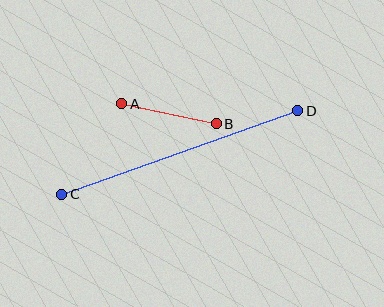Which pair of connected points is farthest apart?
Points C and D are farthest apart.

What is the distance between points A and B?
The distance is approximately 97 pixels.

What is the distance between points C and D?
The distance is approximately 250 pixels.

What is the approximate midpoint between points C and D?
The midpoint is at approximately (180, 153) pixels.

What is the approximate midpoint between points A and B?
The midpoint is at approximately (169, 114) pixels.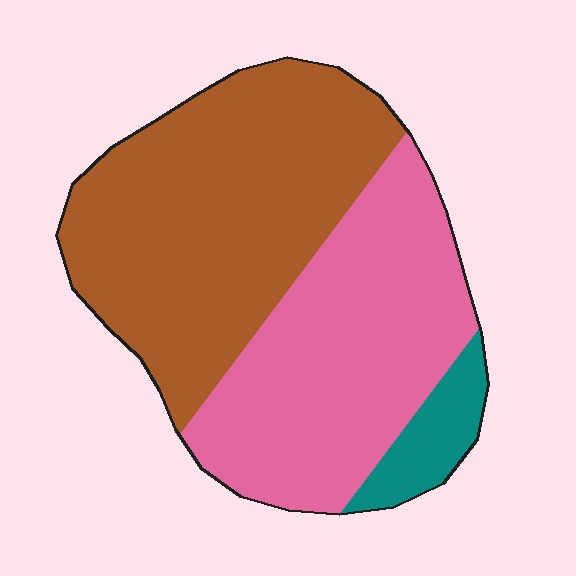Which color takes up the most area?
Brown, at roughly 50%.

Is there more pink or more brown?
Brown.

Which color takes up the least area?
Teal, at roughly 10%.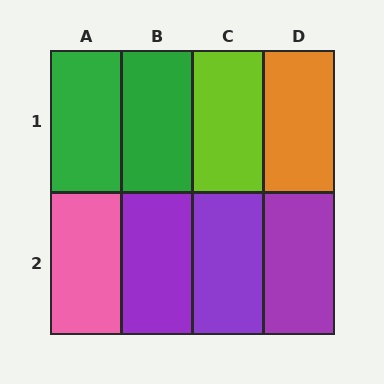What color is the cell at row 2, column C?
Purple.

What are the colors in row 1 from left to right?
Green, green, lime, orange.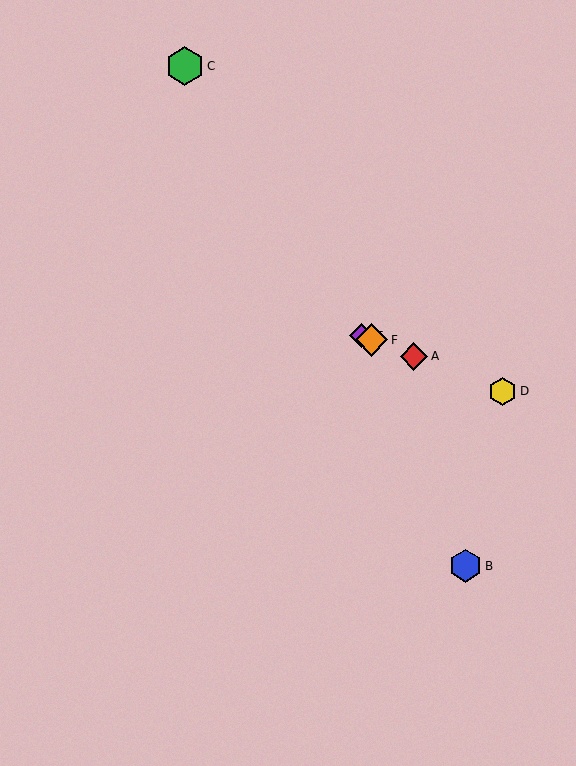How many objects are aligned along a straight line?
4 objects (A, D, E, F) are aligned along a straight line.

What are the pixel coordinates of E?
Object E is at (361, 336).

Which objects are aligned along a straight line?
Objects A, D, E, F are aligned along a straight line.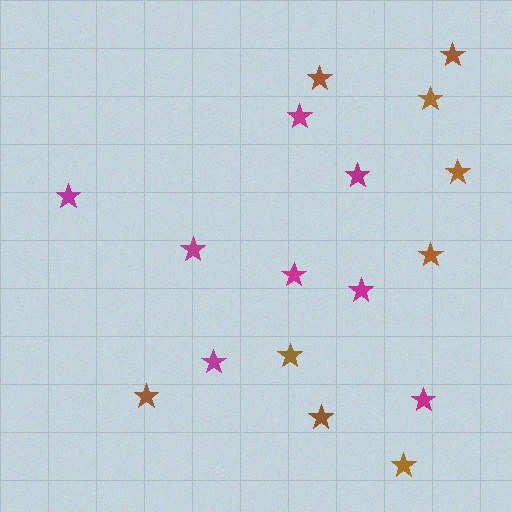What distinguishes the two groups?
There are 2 groups: one group of magenta stars (8) and one group of brown stars (9).